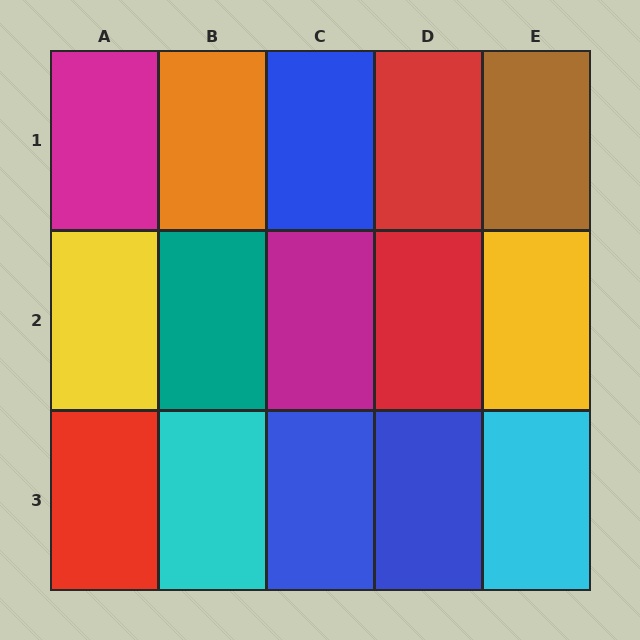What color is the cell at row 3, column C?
Blue.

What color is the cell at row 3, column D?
Blue.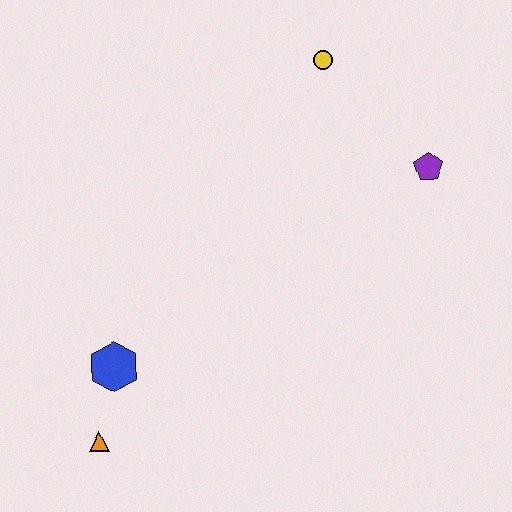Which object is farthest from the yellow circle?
The orange triangle is farthest from the yellow circle.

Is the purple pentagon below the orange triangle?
No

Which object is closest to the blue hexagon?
The orange triangle is closest to the blue hexagon.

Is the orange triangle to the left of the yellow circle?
Yes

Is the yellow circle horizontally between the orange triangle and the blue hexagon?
No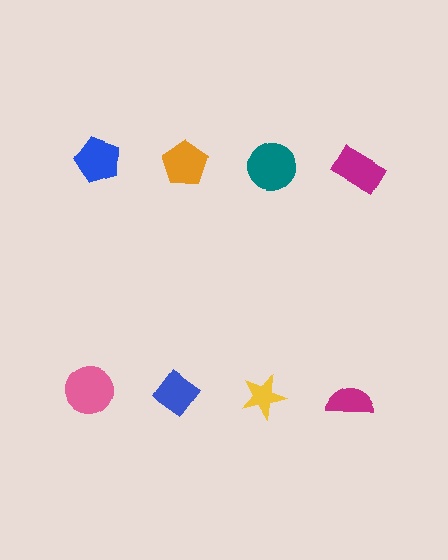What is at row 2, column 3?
A yellow star.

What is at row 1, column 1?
A blue pentagon.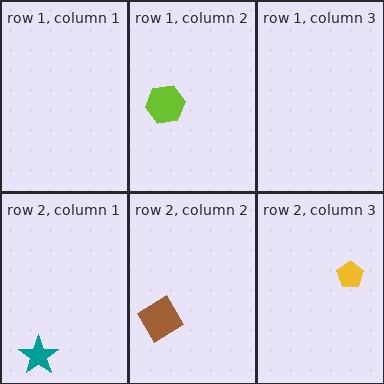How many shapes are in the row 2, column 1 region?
1.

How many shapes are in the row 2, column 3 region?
1.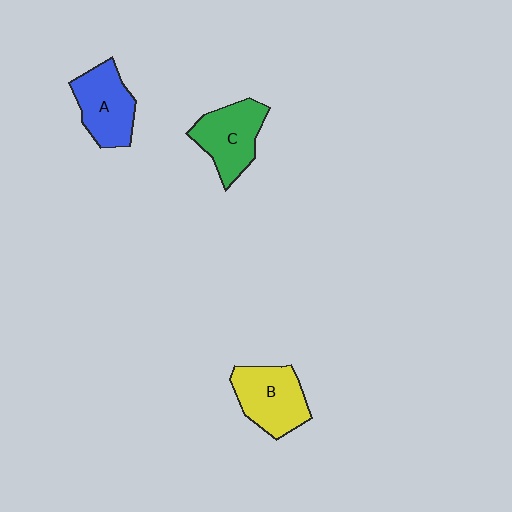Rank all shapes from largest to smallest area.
From largest to smallest: B (yellow), C (green), A (blue).